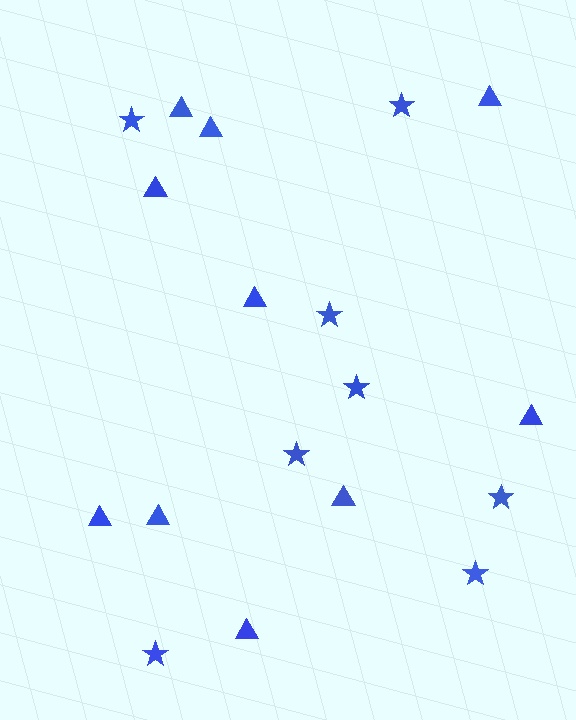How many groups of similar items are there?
There are 2 groups: one group of stars (8) and one group of triangles (10).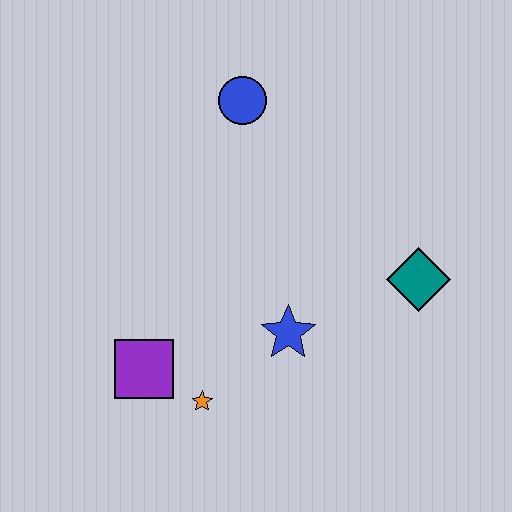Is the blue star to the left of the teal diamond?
Yes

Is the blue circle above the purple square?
Yes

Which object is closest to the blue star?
The orange star is closest to the blue star.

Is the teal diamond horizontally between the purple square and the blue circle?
No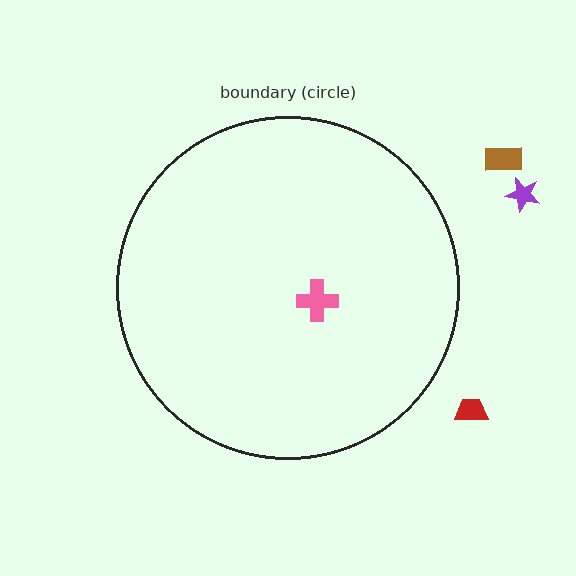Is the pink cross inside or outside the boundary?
Inside.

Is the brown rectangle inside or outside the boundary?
Outside.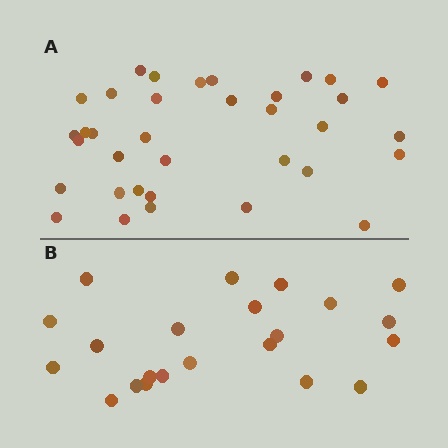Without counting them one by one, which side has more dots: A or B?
Region A (the top region) has more dots.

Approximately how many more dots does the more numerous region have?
Region A has approximately 15 more dots than region B.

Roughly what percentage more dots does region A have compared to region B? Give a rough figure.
About 60% more.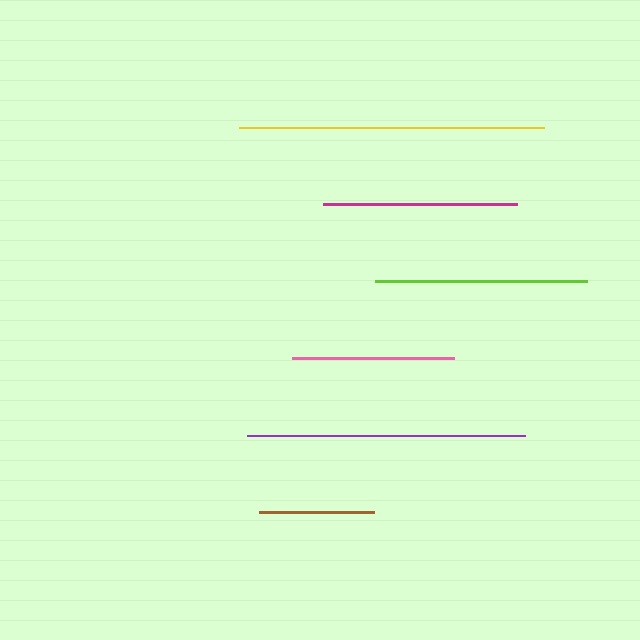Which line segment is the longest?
The yellow line is the longest at approximately 306 pixels.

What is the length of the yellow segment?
The yellow segment is approximately 306 pixels long.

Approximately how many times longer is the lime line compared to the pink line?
The lime line is approximately 1.3 times the length of the pink line.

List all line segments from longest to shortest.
From longest to shortest: yellow, purple, lime, magenta, pink, brown.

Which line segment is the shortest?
The brown line is the shortest at approximately 115 pixels.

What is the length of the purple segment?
The purple segment is approximately 278 pixels long.